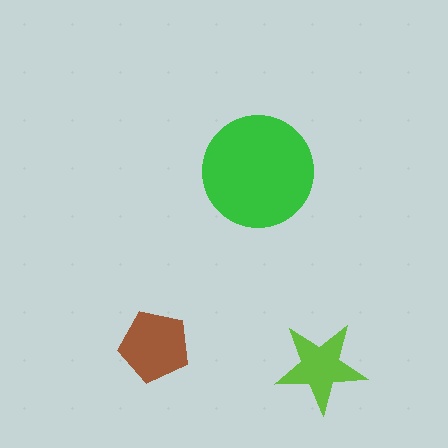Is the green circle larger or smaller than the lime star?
Larger.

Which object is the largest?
The green circle.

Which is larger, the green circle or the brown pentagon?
The green circle.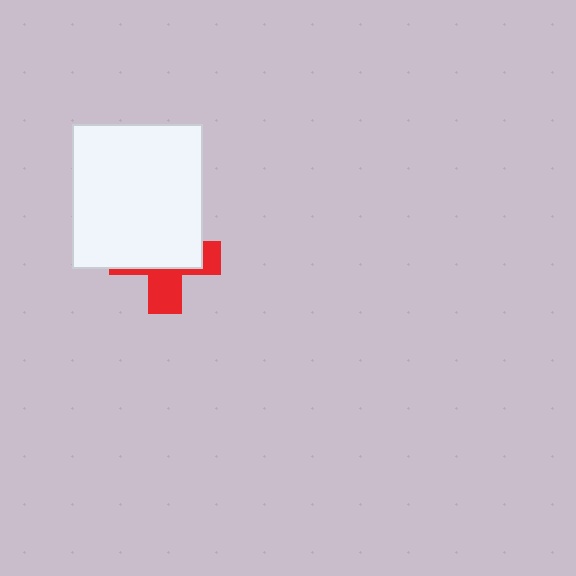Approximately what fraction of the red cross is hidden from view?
Roughly 62% of the red cross is hidden behind the white rectangle.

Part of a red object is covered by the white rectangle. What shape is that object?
It is a cross.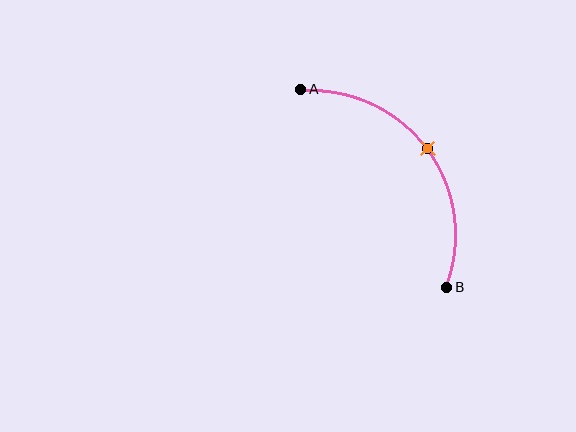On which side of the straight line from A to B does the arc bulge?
The arc bulges above and to the right of the straight line connecting A and B.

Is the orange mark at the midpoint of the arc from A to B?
Yes. The orange mark lies on the arc at equal arc-length from both A and B — it is the arc midpoint.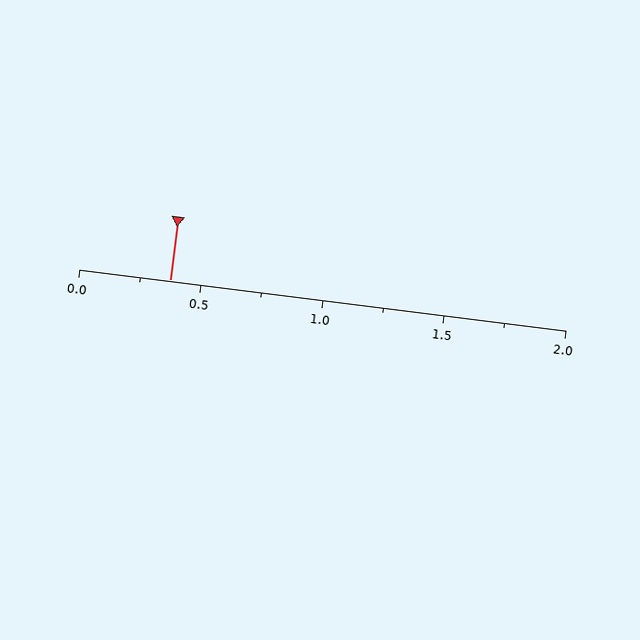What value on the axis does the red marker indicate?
The marker indicates approximately 0.38.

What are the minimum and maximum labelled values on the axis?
The axis runs from 0.0 to 2.0.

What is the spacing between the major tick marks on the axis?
The major ticks are spaced 0.5 apart.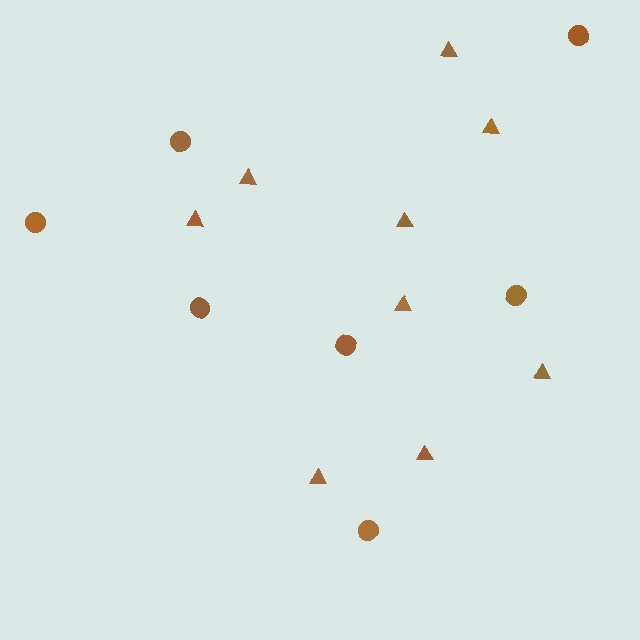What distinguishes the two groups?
There are 2 groups: one group of circles (7) and one group of triangles (9).